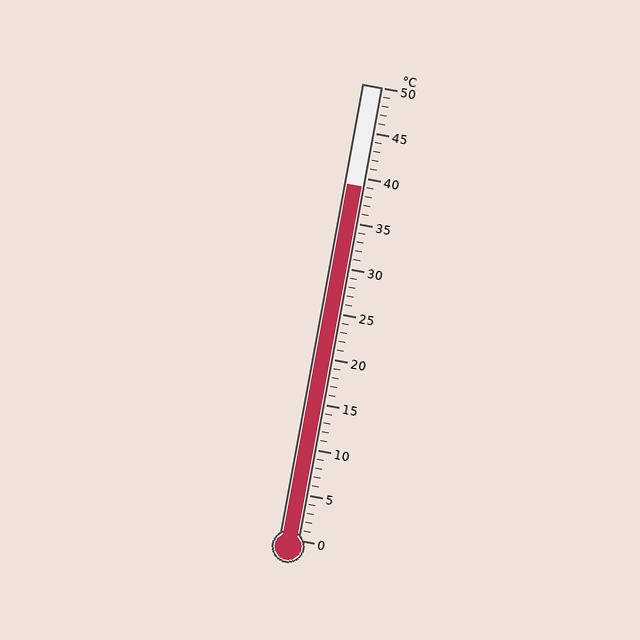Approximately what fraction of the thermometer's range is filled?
The thermometer is filled to approximately 80% of its range.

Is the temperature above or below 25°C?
The temperature is above 25°C.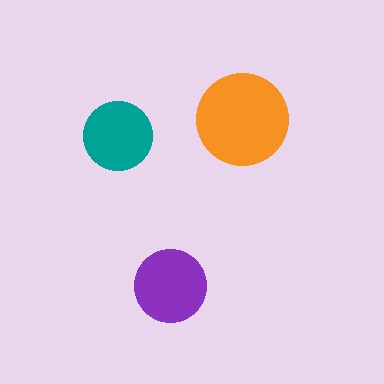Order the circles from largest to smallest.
the orange one, the purple one, the teal one.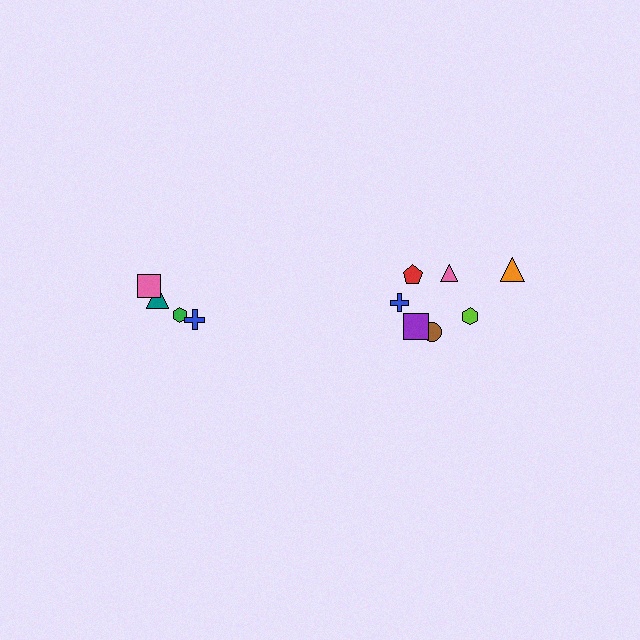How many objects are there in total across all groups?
There are 11 objects.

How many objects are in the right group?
There are 7 objects.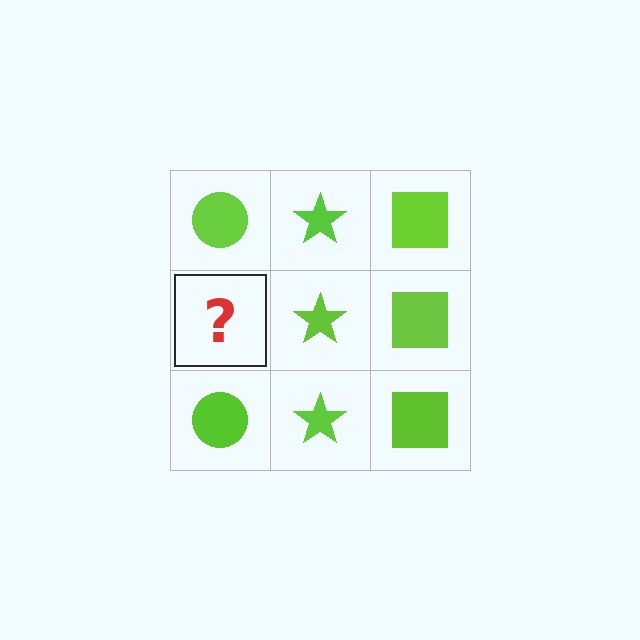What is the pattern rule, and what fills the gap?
The rule is that each column has a consistent shape. The gap should be filled with a lime circle.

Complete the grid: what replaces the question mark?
The question mark should be replaced with a lime circle.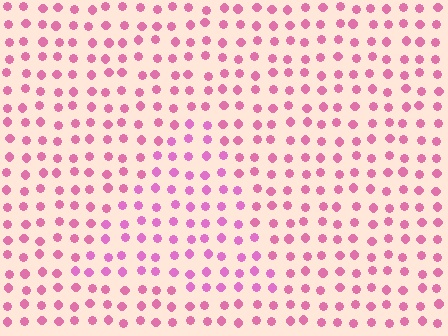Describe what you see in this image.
The image is filled with small pink elements in a uniform arrangement. A triangle-shaped region is visible where the elements are tinted to a slightly different hue, forming a subtle color boundary.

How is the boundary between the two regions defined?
The boundary is defined purely by a slight shift in hue (about 18 degrees). Spacing, size, and orientation are identical on both sides.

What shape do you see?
I see a triangle.